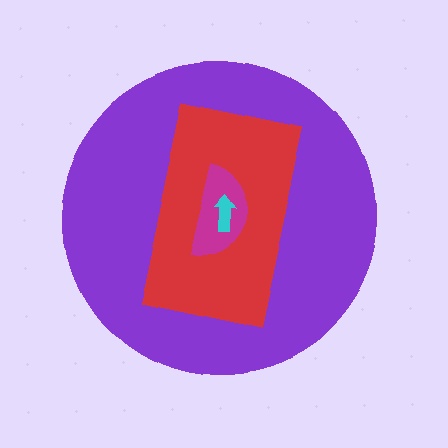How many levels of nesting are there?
4.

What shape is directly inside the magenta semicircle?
The cyan arrow.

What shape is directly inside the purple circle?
The red rectangle.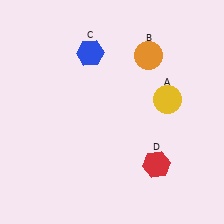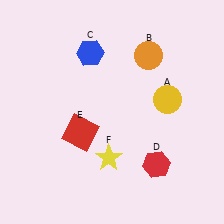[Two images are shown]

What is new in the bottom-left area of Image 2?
A red square (E) was added in the bottom-left area of Image 2.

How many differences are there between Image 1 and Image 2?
There are 2 differences between the two images.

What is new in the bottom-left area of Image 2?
A yellow star (F) was added in the bottom-left area of Image 2.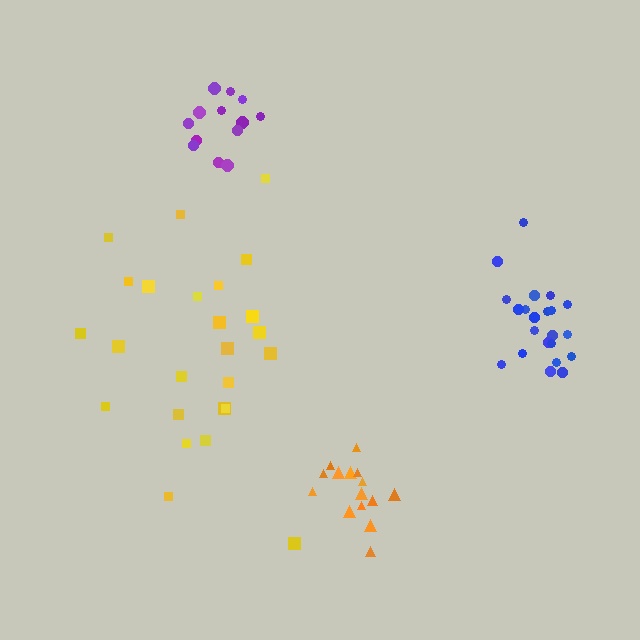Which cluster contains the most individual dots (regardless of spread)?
Yellow (25).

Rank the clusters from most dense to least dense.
purple, blue, orange, yellow.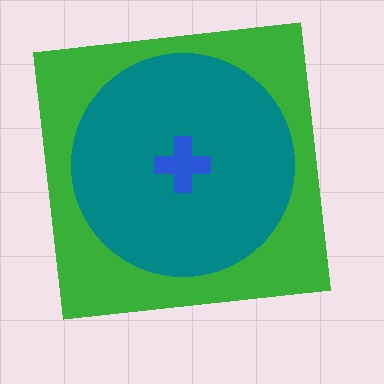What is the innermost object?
The blue cross.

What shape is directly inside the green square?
The teal circle.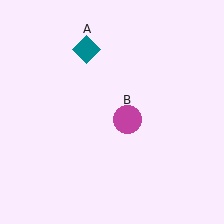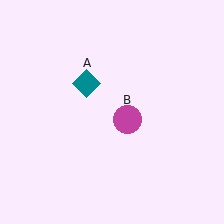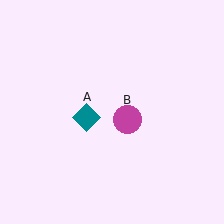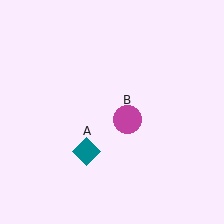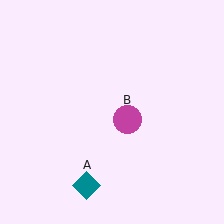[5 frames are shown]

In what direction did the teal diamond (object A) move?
The teal diamond (object A) moved down.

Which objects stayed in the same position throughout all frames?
Magenta circle (object B) remained stationary.